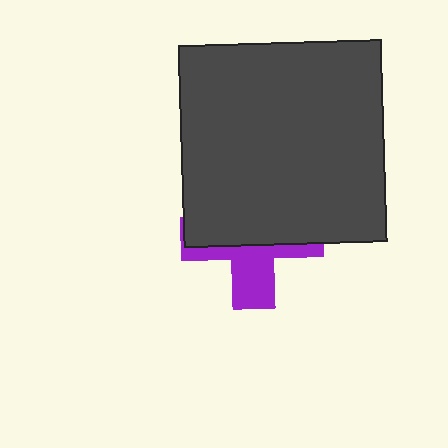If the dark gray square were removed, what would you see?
You would see the complete purple cross.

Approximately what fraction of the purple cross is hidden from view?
Roughly 62% of the purple cross is hidden behind the dark gray square.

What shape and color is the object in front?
The object in front is a dark gray square.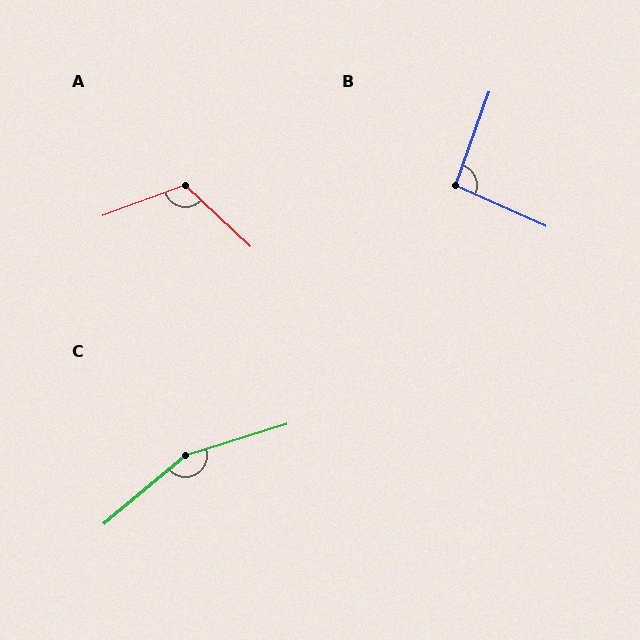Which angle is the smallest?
B, at approximately 94 degrees.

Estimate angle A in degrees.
Approximately 117 degrees.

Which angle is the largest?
C, at approximately 157 degrees.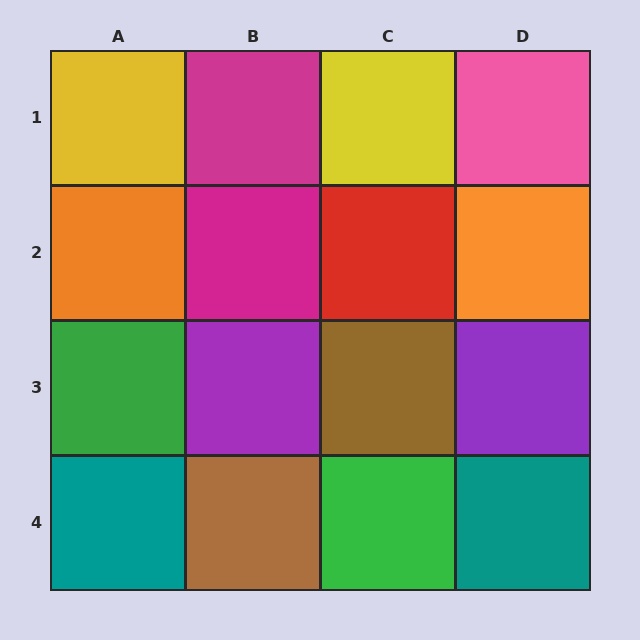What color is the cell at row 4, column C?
Green.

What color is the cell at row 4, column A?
Teal.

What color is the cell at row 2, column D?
Orange.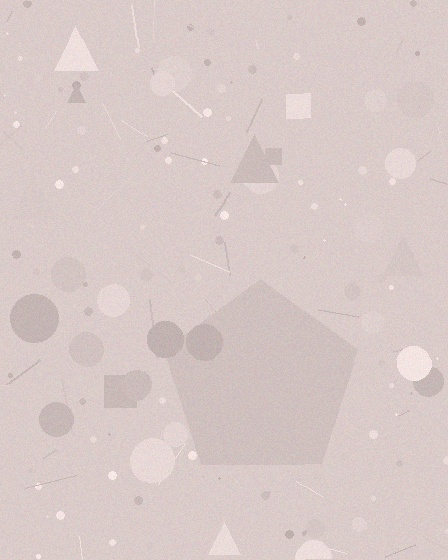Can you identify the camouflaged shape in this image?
The camouflaged shape is a pentagon.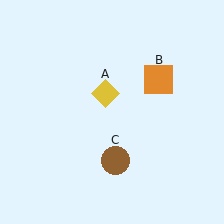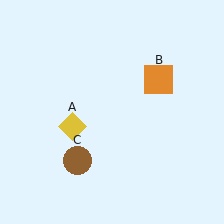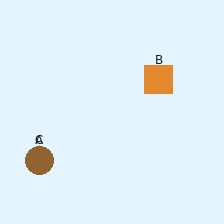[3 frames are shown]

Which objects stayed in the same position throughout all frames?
Orange square (object B) remained stationary.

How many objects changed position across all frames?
2 objects changed position: yellow diamond (object A), brown circle (object C).